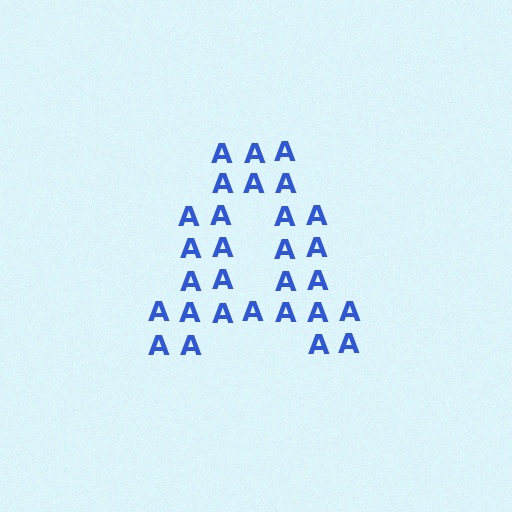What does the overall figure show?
The overall figure shows the letter A.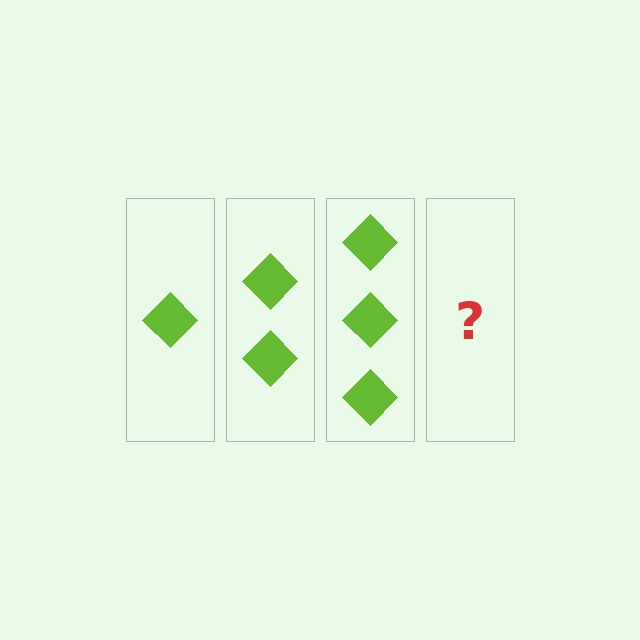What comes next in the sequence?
The next element should be 4 diamonds.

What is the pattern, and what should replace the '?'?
The pattern is that each step adds one more diamond. The '?' should be 4 diamonds.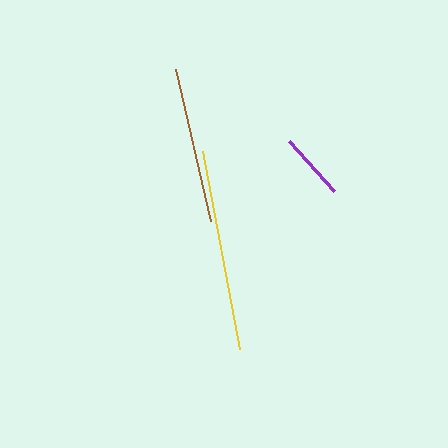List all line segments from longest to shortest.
From longest to shortest: yellow, brown, purple.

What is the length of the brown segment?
The brown segment is approximately 156 pixels long.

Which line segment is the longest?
The yellow line is the longest at approximately 202 pixels.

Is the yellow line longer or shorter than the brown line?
The yellow line is longer than the brown line.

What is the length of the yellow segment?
The yellow segment is approximately 202 pixels long.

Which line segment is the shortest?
The purple line is the shortest at approximately 67 pixels.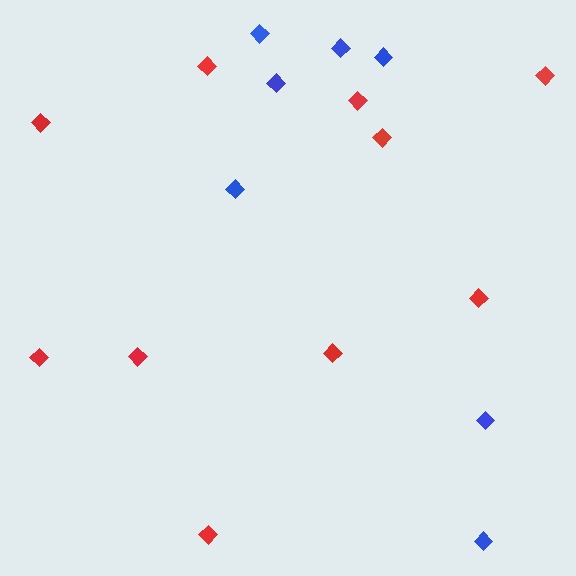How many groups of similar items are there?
There are 2 groups: one group of red diamonds (10) and one group of blue diamonds (7).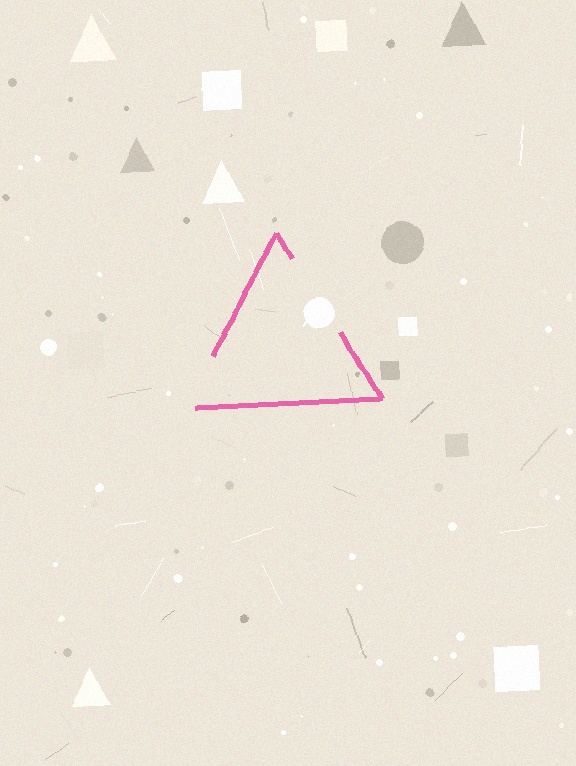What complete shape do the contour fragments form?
The contour fragments form a triangle.